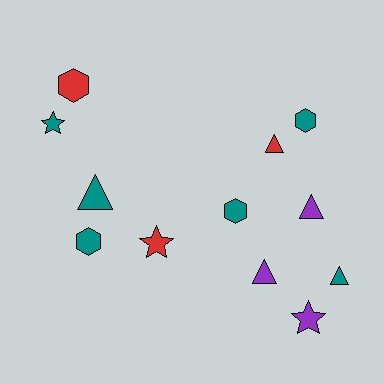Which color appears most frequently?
Teal, with 6 objects.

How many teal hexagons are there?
There are 3 teal hexagons.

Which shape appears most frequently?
Triangle, with 5 objects.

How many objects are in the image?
There are 12 objects.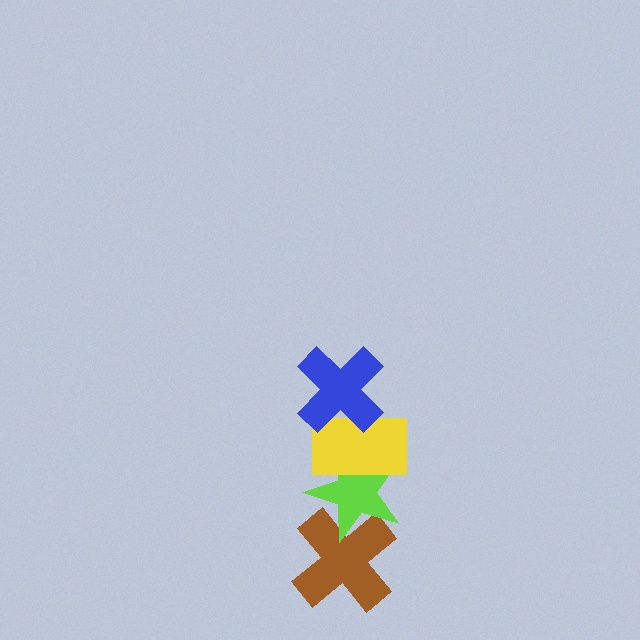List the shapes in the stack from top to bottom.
From top to bottom: the blue cross, the yellow rectangle, the lime star, the brown cross.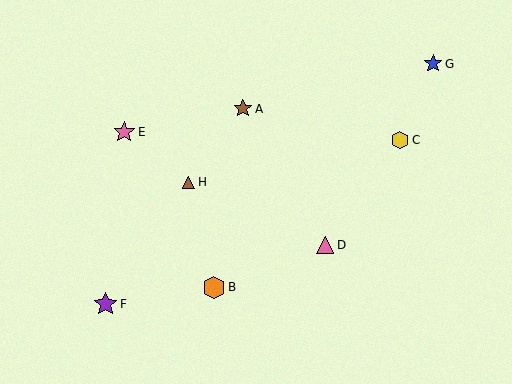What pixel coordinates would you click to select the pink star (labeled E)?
Click at (124, 132) to select the pink star E.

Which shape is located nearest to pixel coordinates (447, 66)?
The blue star (labeled G) at (433, 64) is nearest to that location.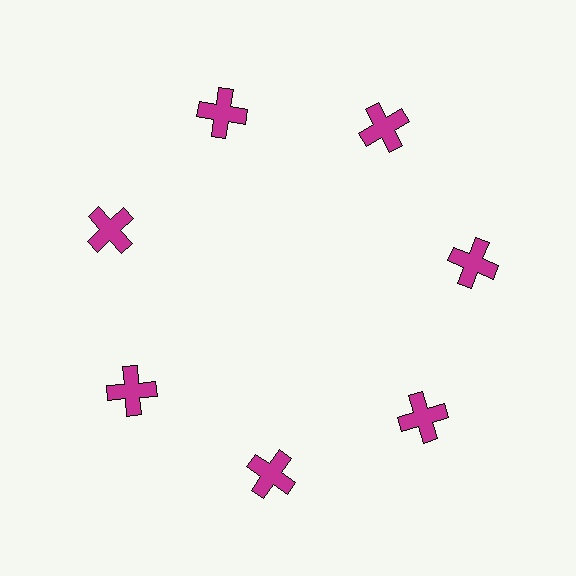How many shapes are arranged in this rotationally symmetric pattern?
There are 7 shapes, arranged in 7 groups of 1.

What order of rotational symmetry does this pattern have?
This pattern has 7-fold rotational symmetry.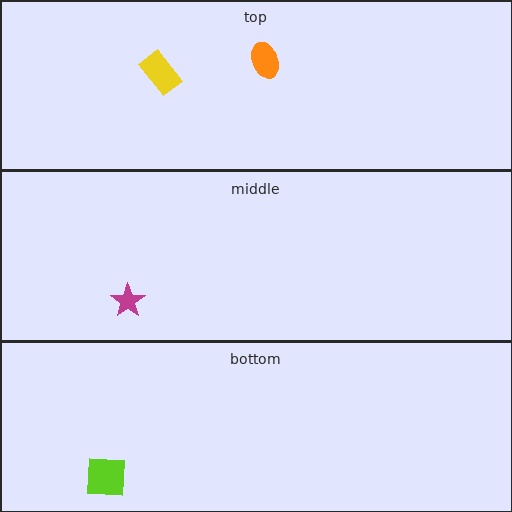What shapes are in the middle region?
The magenta star.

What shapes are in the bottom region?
The lime square.